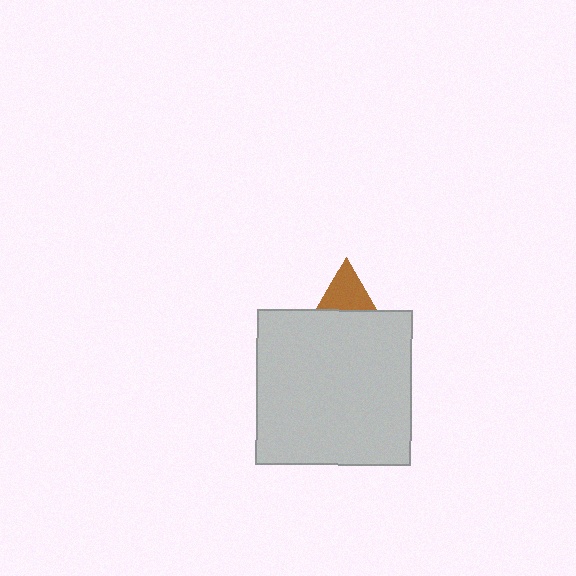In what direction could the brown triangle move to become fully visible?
The brown triangle could move up. That would shift it out from behind the light gray square entirely.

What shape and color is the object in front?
The object in front is a light gray square.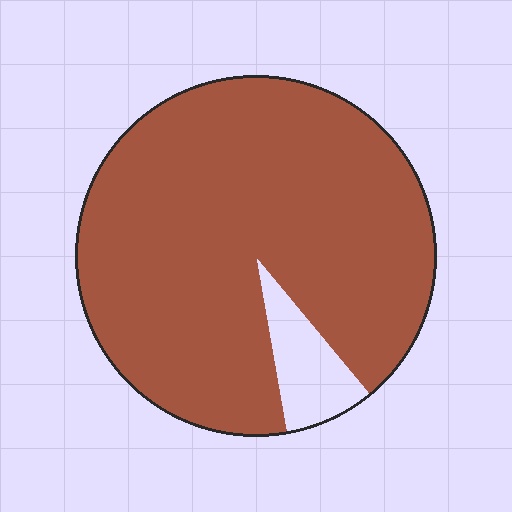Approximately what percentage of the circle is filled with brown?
Approximately 90%.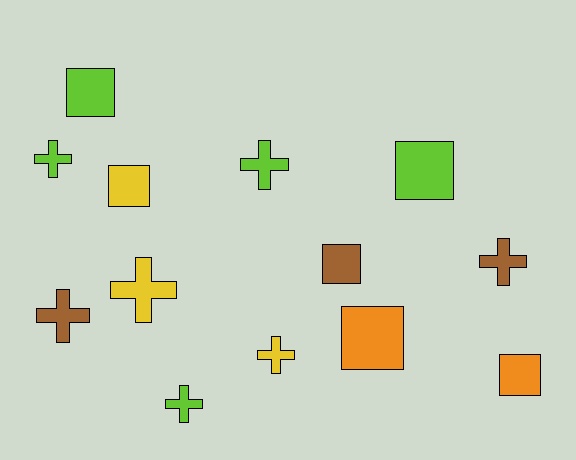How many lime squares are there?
There are 2 lime squares.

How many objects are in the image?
There are 13 objects.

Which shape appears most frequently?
Cross, with 7 objects.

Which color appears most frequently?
Lime, with 5 objects.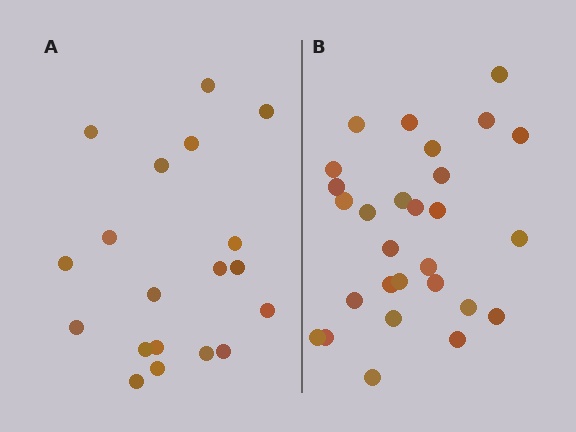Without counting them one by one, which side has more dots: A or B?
Region B (the right region) has more dots.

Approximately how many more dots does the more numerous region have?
Region B has roughly 8 or so more dots than region A.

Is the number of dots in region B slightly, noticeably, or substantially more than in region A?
Region B has substantially more. The ratio is roughly 1.5 to 1.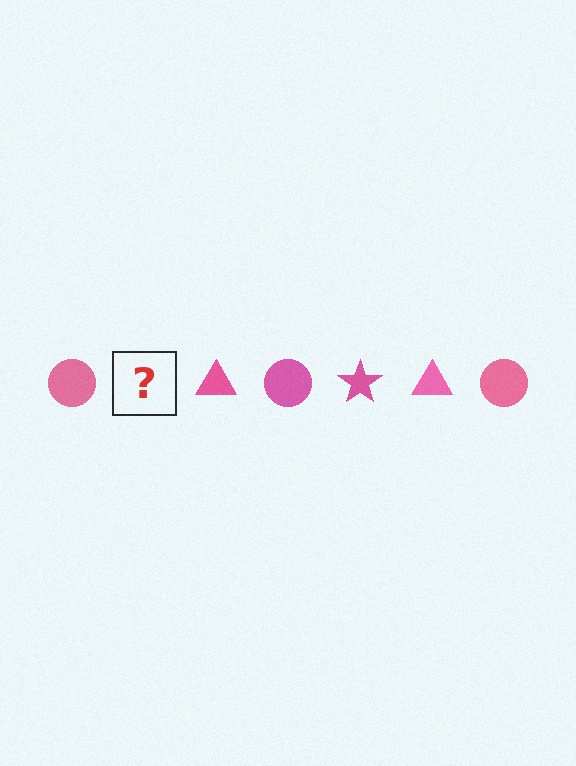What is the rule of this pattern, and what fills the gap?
The rule is that the pattern cycles through circle, star, triangle shapes in pink. The gap should be filled with a pink star.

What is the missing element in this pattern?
The missing element is a pink star.